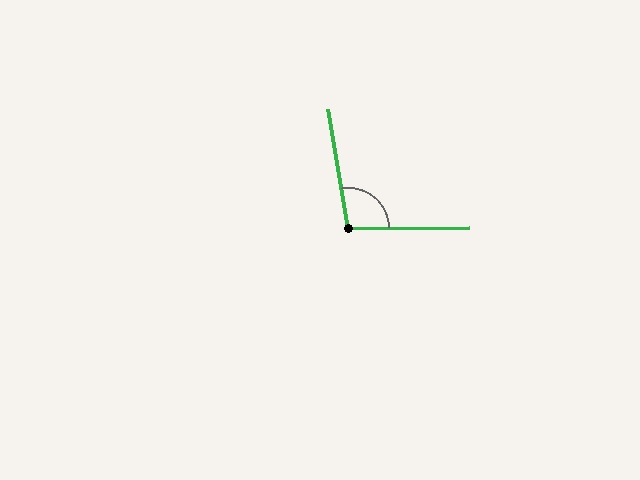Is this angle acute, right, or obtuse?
It is obtuse.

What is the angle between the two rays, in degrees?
Approximately 99 degrees.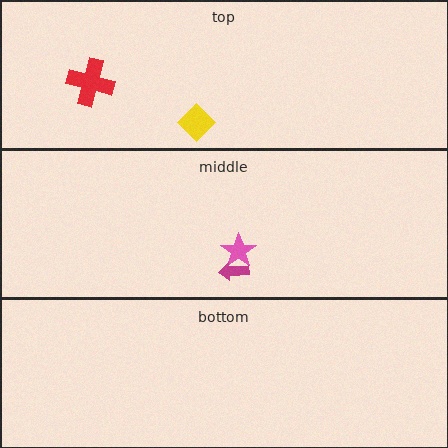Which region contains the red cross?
The top region.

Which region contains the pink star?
The middle region.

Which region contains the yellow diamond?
The top region.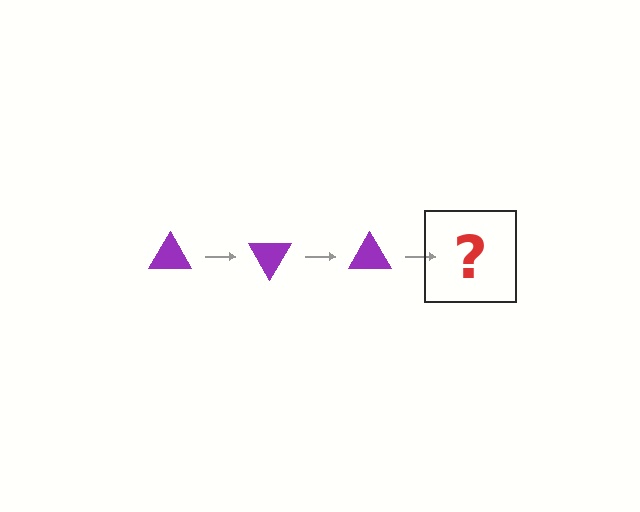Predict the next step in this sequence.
The next step is a purple triangle rotated 180 degrees.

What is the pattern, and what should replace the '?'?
The pattern is that the triangle rotates 60 degrees each step. The '?' should be a purple triangle rotated 180 degrees.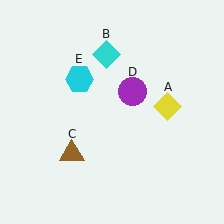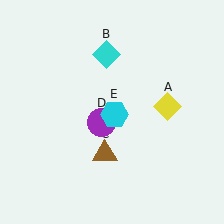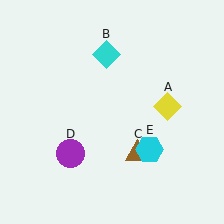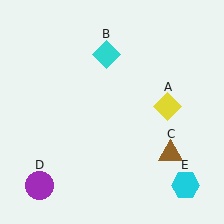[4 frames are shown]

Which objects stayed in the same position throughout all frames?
Yellow diamond (object A) and cyan diamond (object B) remained stationary.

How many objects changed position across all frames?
3 objects changed position: brown triangle (object C), purple circle (object D), cyan hexagon (object E).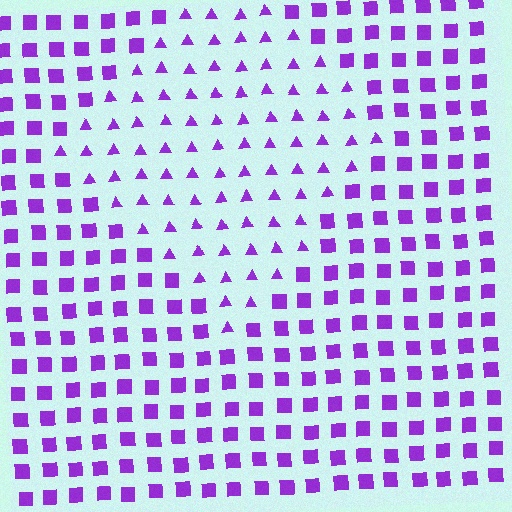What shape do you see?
I see a diamond.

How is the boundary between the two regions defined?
The boundary is defined by a change in element shape: triangles inside vs. squares outside. All elements share the same color and spacing.